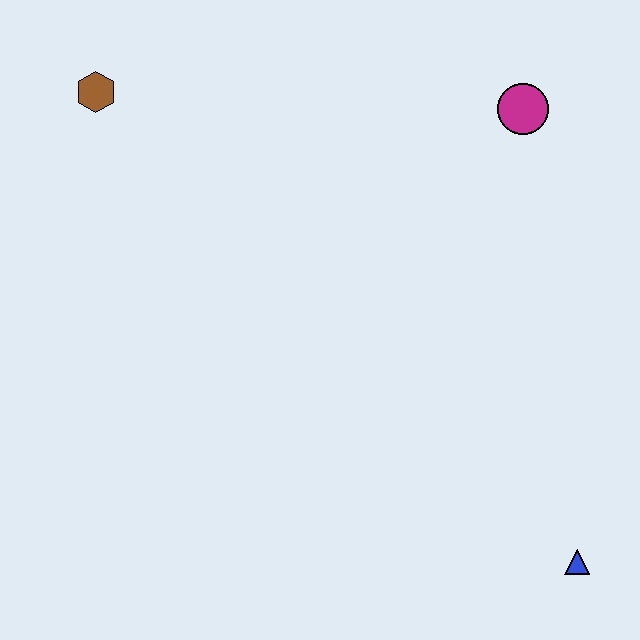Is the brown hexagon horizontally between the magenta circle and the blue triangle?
No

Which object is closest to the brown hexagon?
The magenta circle is closest to the brown hexagon.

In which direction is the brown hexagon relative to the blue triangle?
The brown hexagon is to the left of the blue triangle.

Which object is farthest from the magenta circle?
The blue triangle is farthest from the magenta circle.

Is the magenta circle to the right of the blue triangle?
No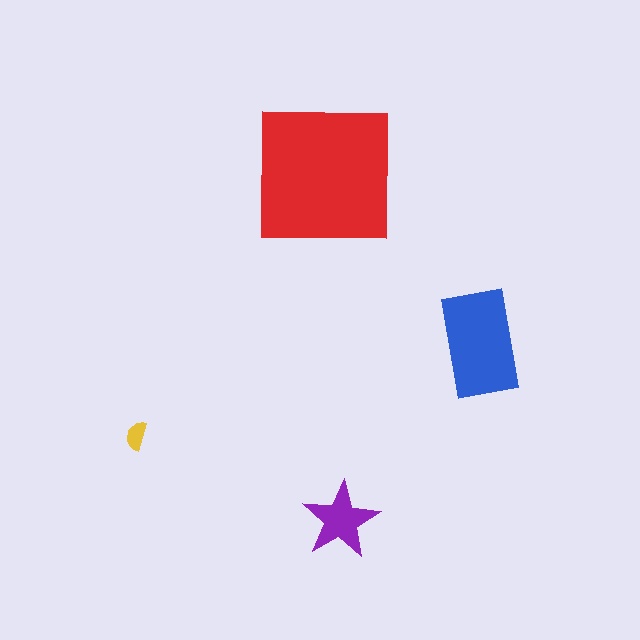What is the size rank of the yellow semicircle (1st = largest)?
4th.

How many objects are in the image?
There are 4 objects in the image.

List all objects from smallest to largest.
The yellow semicircle, the purple star, the blue rectangle, the red square.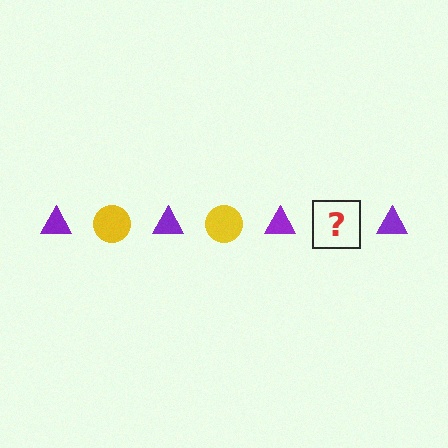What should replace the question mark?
The question mark should be replaced with a yellow circle.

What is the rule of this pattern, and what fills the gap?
The rule is that the pattern alternates between purple triangle and yellow circle. The gap should be filled with a yellow circle.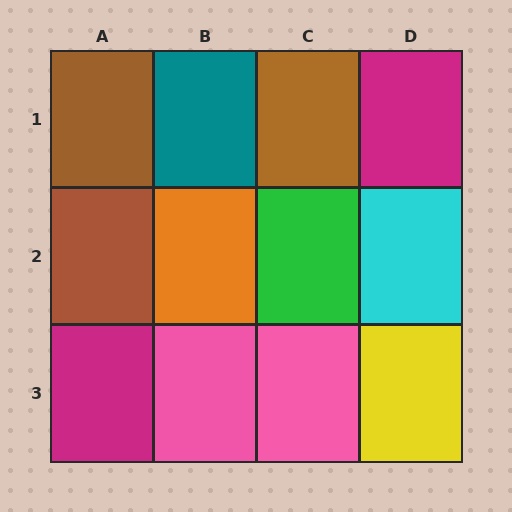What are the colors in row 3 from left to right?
Magenta, pink, pink, yellow.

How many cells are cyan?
1 cell is cyan.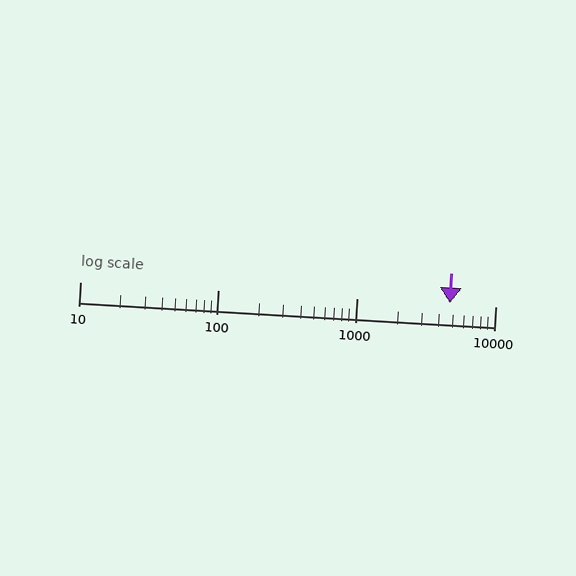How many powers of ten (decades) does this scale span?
The scale spans 3 decades, from 10 to 10000.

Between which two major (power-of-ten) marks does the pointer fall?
The pointer is between 1000 and 10000.